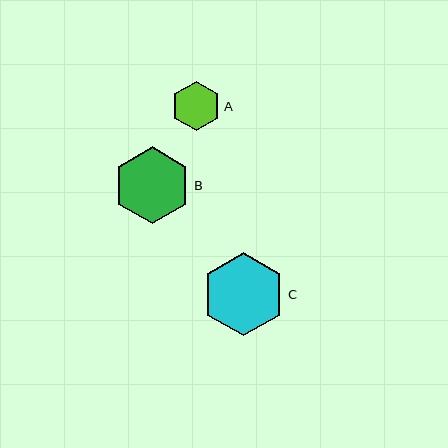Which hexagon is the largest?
Hexagon C is the largest with a size of approximately 83 pixels.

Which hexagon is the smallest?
Hexagon A is the smallest with a size of approximately 50 pixels.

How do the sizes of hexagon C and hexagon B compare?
Hexagon C and hexagon B are approximately the same size.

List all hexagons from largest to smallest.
From largest to smallest: C, B, A.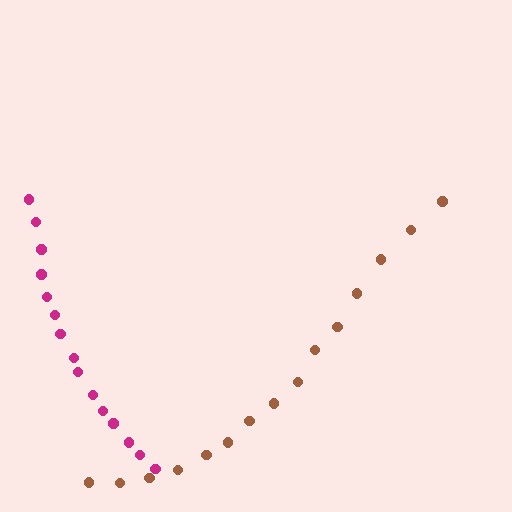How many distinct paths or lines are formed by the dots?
There are 2 distinct paths.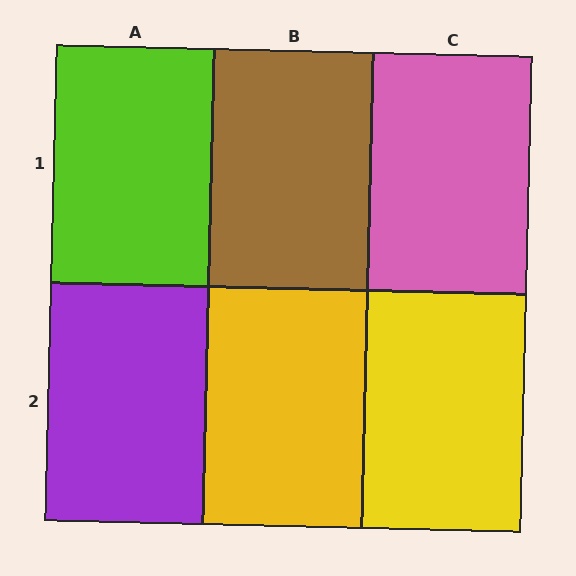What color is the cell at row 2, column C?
Yellow.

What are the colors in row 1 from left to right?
Lime, brown, pink.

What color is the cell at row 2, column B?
Yellow.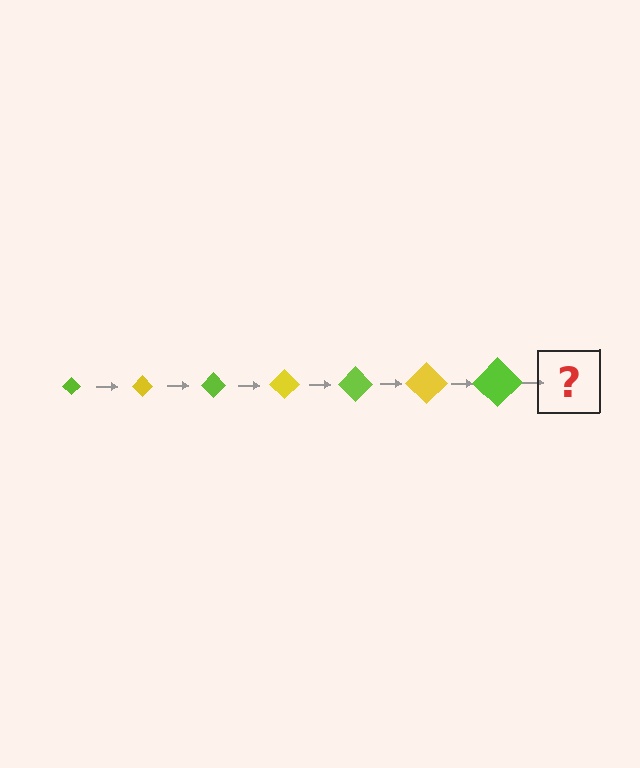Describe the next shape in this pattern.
It should be a yellow diamond, larger than the previous one.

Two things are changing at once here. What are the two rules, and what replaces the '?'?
The two rules are that the diamond grows larger each step and the color cycles through lime and yellow. The '?' should be a yellow diamond, larger than the previous one.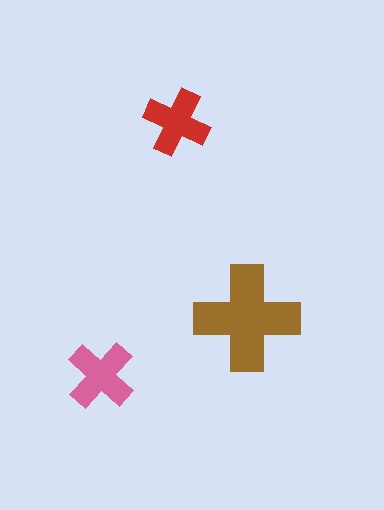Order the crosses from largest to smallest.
the brown one, the pink one, the red one.